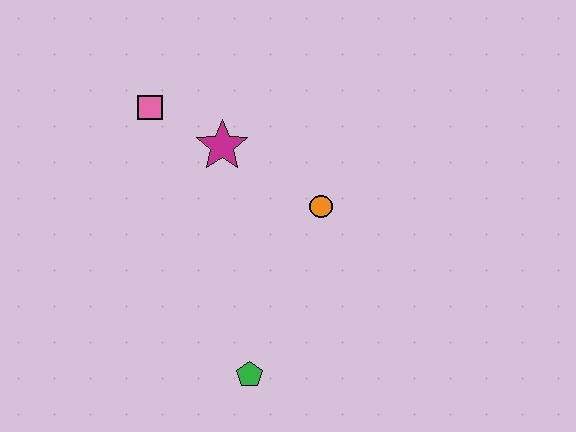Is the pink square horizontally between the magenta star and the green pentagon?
No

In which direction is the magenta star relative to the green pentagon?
The magenta star is above the green pentagon.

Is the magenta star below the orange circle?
No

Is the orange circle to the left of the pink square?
No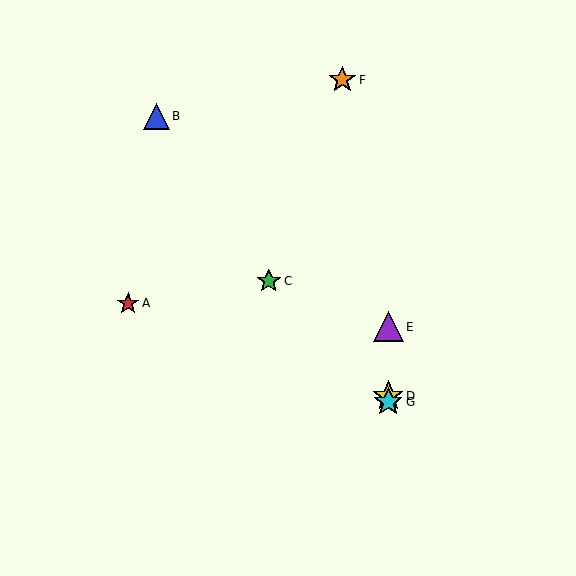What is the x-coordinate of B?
Object B is at x≈156.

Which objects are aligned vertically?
Objects D, E, G are aligned vertically.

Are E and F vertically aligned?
No, E is at x≈388 and F is at x≈342.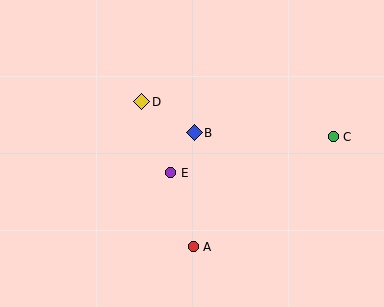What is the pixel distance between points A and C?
The distance between A and C is 178 pixels.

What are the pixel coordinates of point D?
Point D is at (142, 102).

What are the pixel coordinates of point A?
Point A is at (193, 247).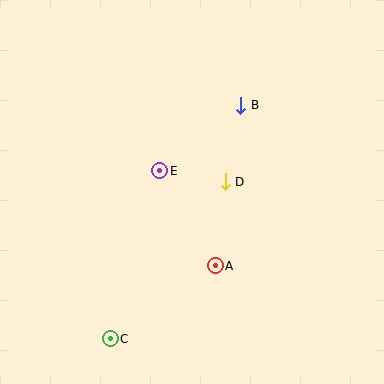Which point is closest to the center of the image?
Point D at (225, 182) is closest to the center.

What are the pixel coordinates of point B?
Point B is at (241, 105).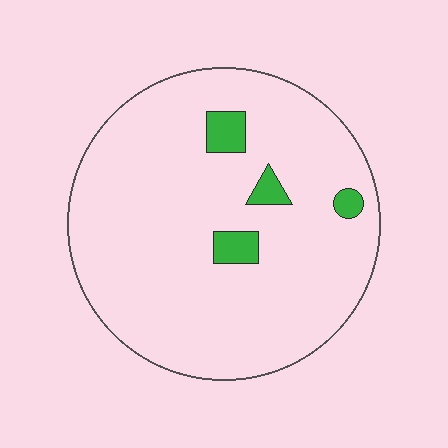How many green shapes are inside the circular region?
4.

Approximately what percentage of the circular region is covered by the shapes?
Approximately 5%.